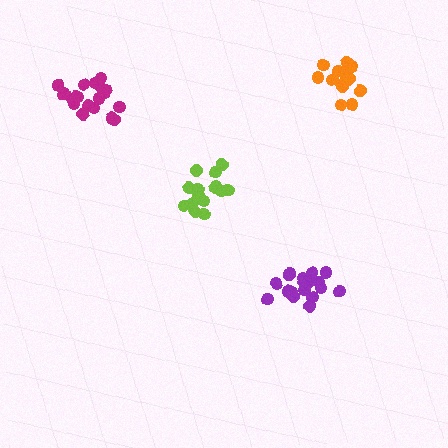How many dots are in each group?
Group 1: 15 dots, Group 2: 15 dots, Group 3: 19 dots, Group 4: 20 dots (69 total).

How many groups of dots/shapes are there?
There are 4 groups.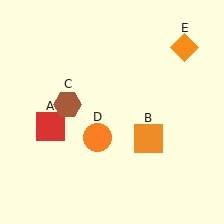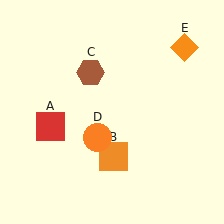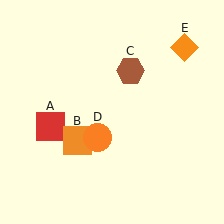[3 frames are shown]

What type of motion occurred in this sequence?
The orange square (object B), brown hexagon (object C) rotated clockwise around the center of the scene.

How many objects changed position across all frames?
2 objects changed position: orange square (object B), brown hexagon (object C).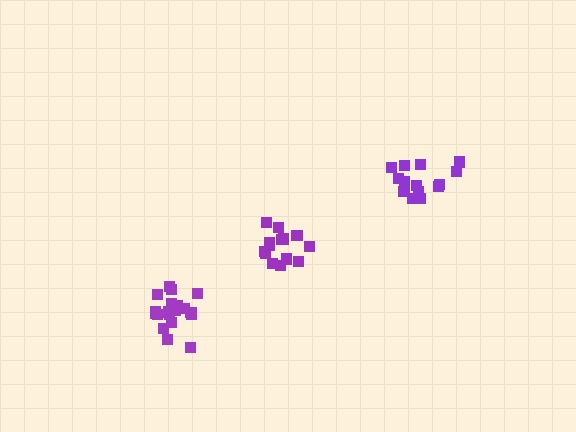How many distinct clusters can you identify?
There are 3 distinct clusters.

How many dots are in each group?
Group 1: 14 dots, Group 2: 19 dots, Group 3: 15 dots (48 total).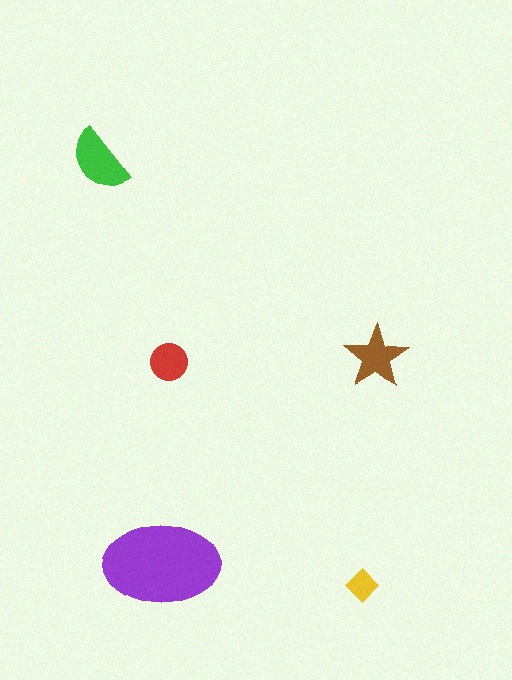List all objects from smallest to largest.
The yellow diamond, the red circle, the brown star, the green semicircle, the purple ellipse.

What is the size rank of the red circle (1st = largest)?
4th.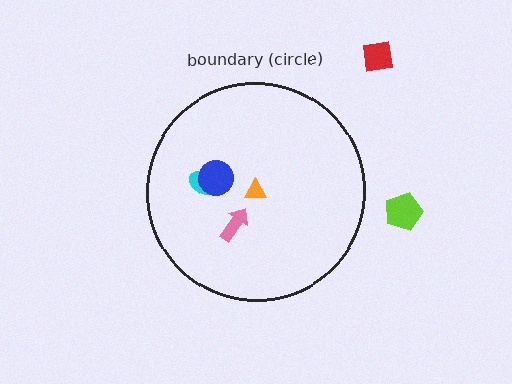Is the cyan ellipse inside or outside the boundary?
Inside.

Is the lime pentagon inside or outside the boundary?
Outside.